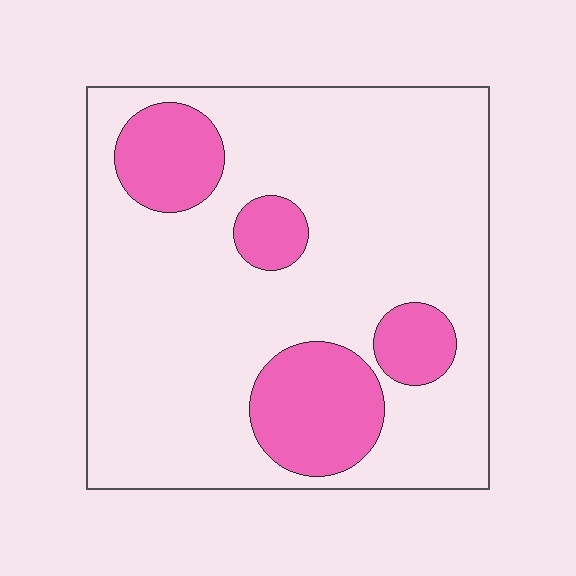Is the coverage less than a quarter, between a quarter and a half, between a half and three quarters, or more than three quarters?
Less than a quarter.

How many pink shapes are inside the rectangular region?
4.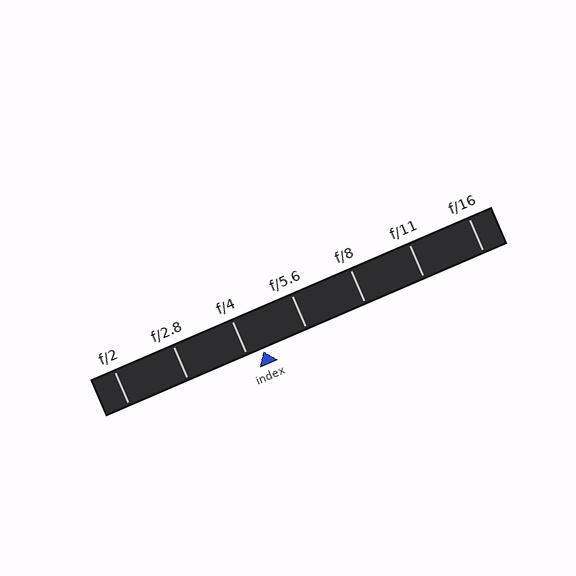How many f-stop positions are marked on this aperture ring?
There are 7 f-stop positions marked.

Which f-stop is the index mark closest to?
The index mark is closest to f/4.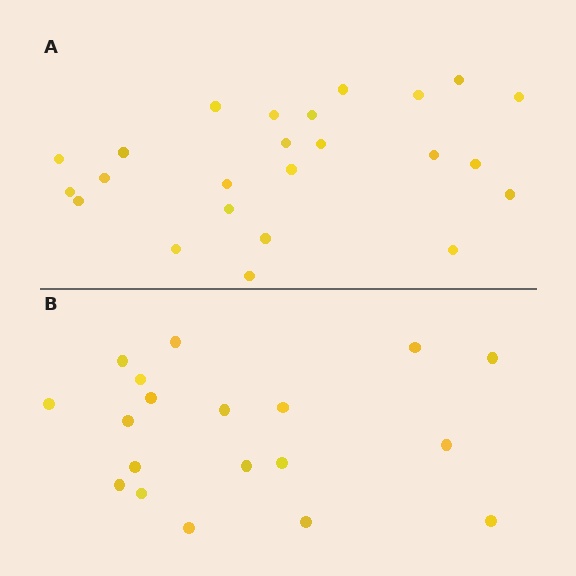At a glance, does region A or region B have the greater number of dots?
Region A (the top region) has more dots.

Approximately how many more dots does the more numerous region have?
Region A has about 5 more dots than region B.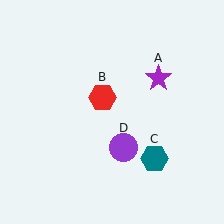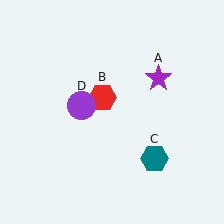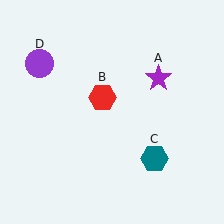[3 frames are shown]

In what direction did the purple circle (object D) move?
The purple circle (object D) moved up and to the left.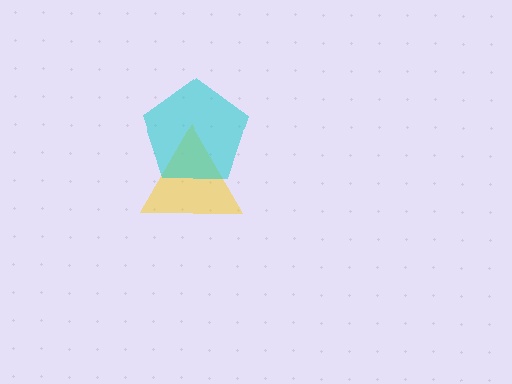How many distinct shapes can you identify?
There are 2 distinct shapes: a yellow triangle, a cyan pentagon.